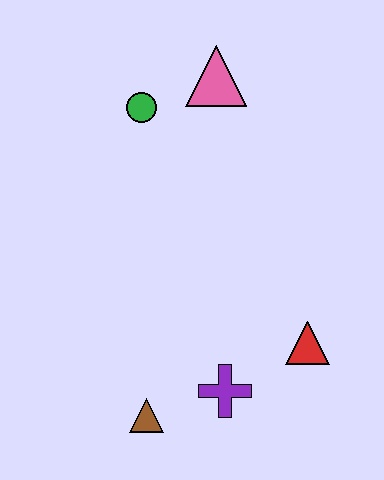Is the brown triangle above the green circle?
No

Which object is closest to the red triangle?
The purple cross is closest to the red triangle.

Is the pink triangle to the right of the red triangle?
No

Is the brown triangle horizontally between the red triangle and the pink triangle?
No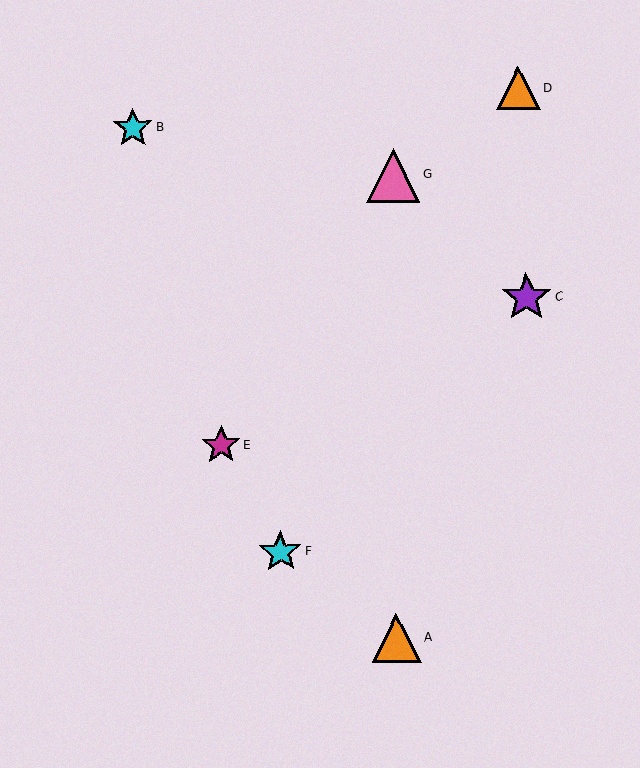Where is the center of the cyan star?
The center of the cyan star is at (133, 128).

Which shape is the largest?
The pink triangle (labeled G) is the largest.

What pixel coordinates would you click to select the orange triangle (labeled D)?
Click at (518, 88) to select the orange triangle D.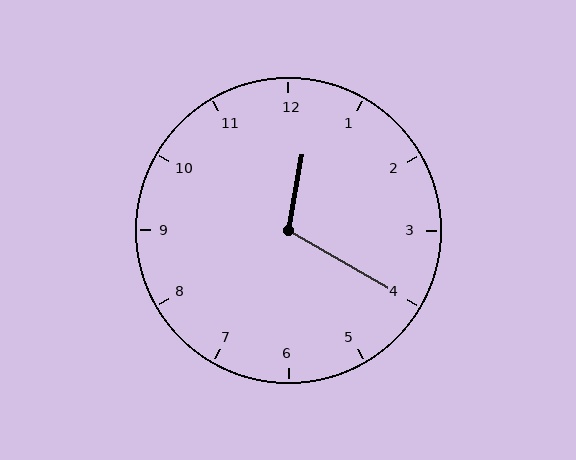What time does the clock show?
12:20.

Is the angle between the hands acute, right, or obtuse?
It is obtuse.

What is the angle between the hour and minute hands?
Approximately 110 degrees.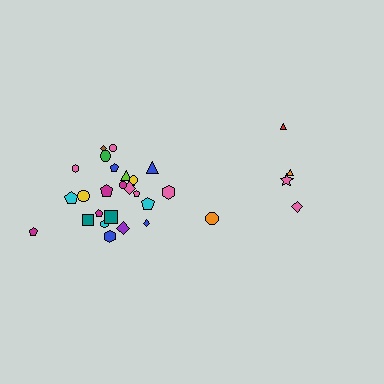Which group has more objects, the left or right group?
The left group.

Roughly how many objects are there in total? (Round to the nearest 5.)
Roughly 30 objects in total.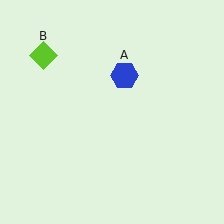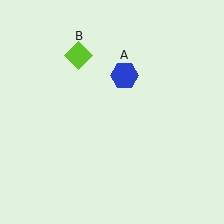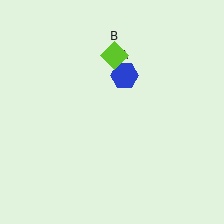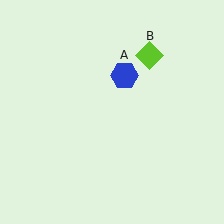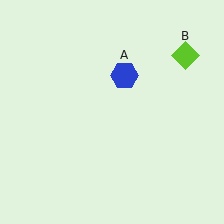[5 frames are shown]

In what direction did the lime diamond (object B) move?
The lime diamond (object B) moved right.